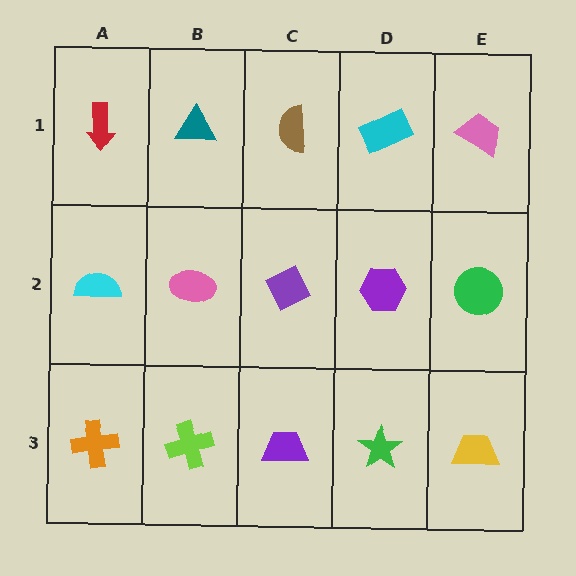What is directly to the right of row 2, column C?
A purple hexagon.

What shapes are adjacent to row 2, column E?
A pink trapezoid (row 1, column E), a yellow trapezoid (row 3, column E), a purple hexagon (row 2, column D).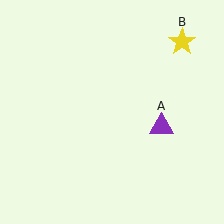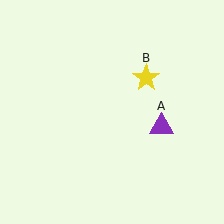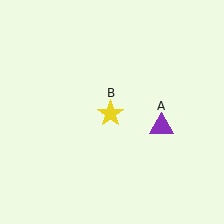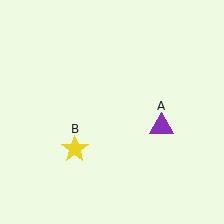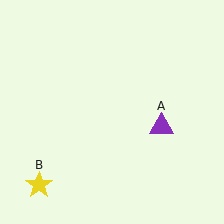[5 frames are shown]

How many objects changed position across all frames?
1 object changed position: yellow star (object B).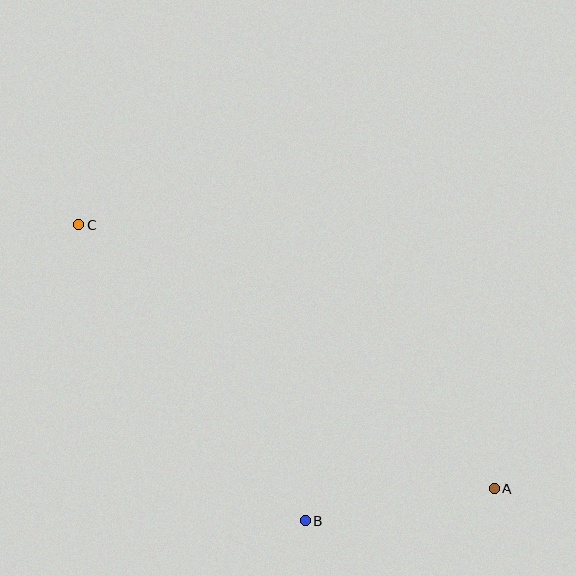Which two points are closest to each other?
Points A and B are closest to each other.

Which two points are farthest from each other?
Points A and C are farthest from each other.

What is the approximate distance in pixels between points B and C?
The distance between B and C is approximately 373 pixels.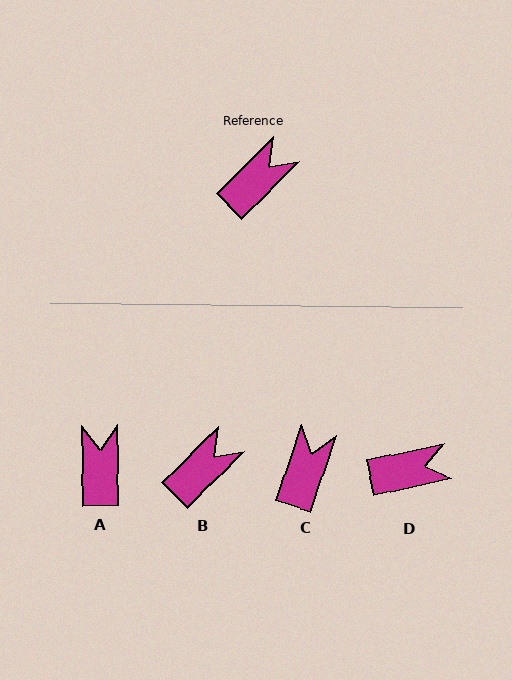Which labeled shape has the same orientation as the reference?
B.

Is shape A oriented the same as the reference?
No, it is off by about 46 degrees.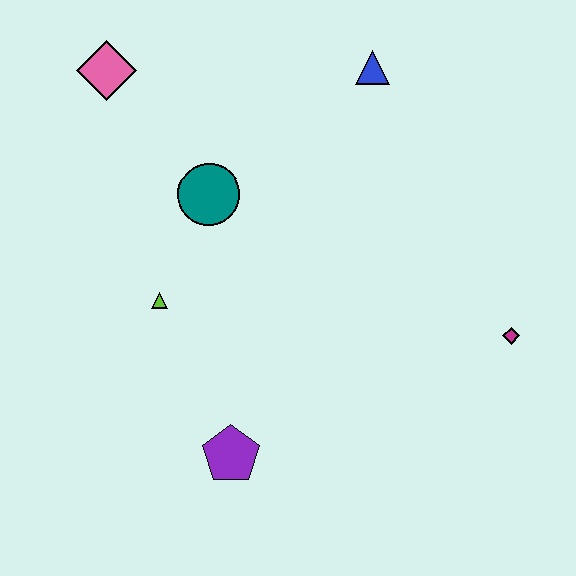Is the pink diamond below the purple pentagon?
No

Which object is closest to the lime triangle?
The teal circle is closest to the lime triangle.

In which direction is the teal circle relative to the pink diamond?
The teal circle is below the pink diamond.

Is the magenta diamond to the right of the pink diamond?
Yes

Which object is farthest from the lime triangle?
The magenta diamond is farthest from the lime triangle.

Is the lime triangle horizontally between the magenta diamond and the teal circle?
No